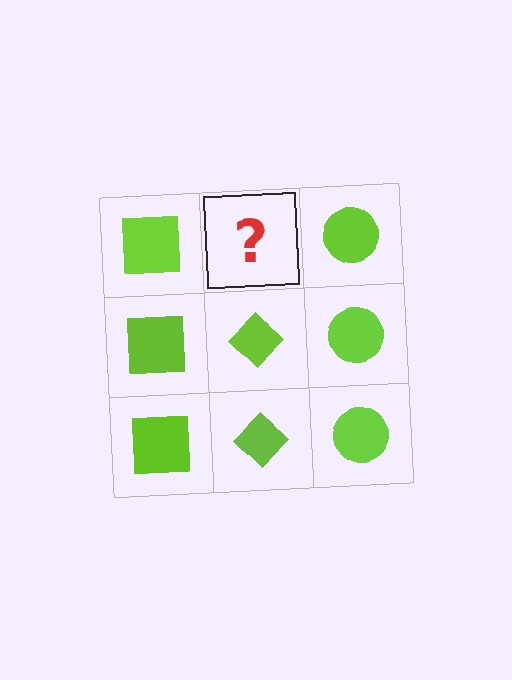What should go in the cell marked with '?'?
The missing cell should contain a lime diamond.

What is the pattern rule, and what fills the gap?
The rule is that each column has a consistent shape. The gap should be filled with a lime diamond.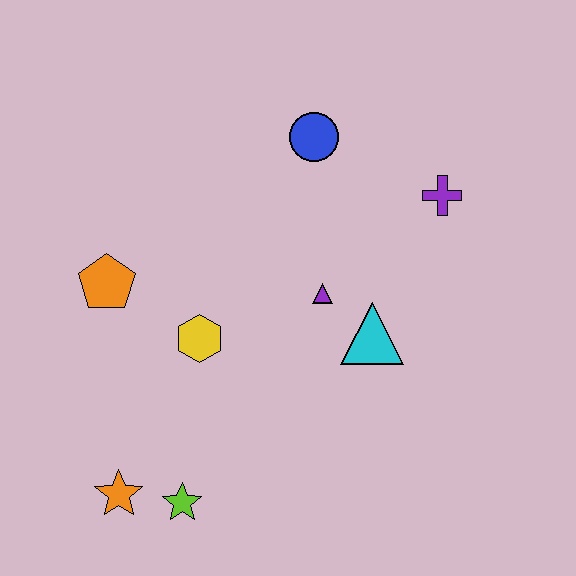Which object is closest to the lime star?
The orange star is closest to the lime star.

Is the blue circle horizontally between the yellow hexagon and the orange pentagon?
No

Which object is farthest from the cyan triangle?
The orange star is farthest from the cyan triangle.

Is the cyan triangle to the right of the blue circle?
Yes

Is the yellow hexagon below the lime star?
No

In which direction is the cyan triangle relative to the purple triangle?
The cyan triangle is to the right of the purple triangle.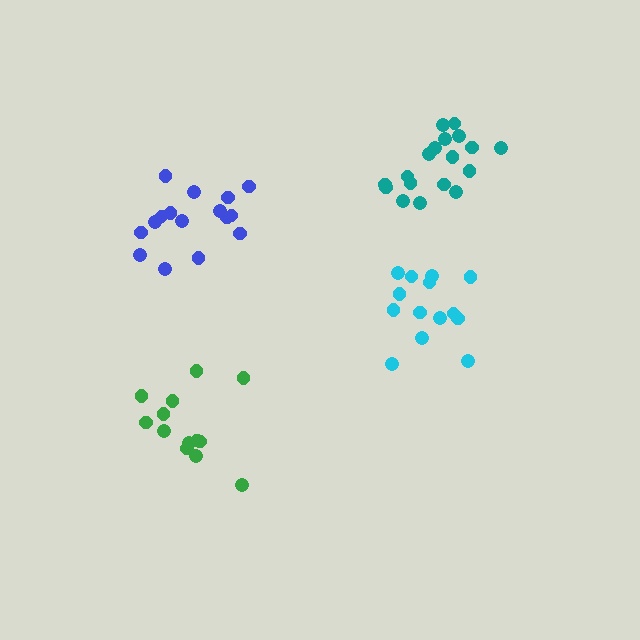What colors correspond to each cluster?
The clusters are colored: blue, green, cyan, teal.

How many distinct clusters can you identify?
There are 4 distinct clusters.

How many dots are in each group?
Group 1: 16 dots, Group 2: 13 dots, Group 3: 14 dots, Group 4: 18 dots (61 total).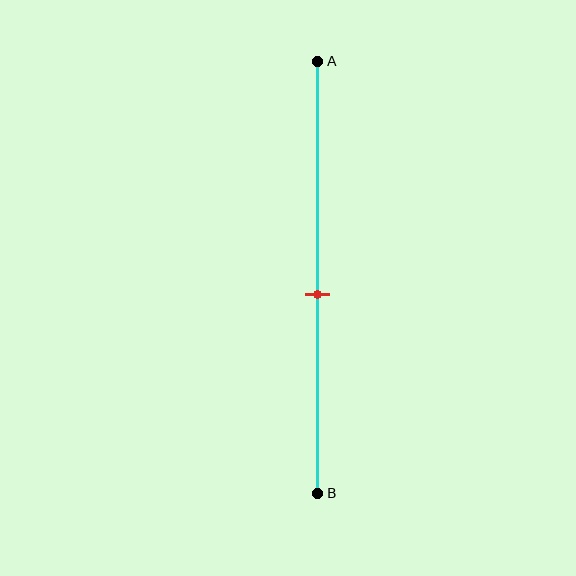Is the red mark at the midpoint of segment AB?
No, the mark is at about 55% from A, not at the 50% midpoint.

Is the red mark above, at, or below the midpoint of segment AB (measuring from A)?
The red mark is below the midpoint of segment AB.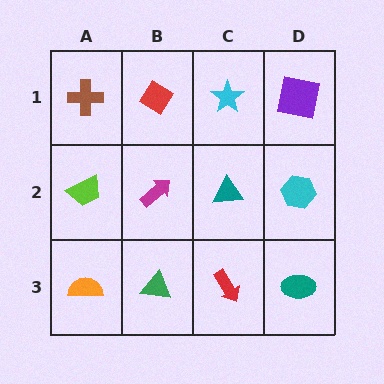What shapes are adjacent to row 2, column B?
A red diamond (row 1, column B), a green triangle (row 3, column B), a lime trapezoid (row 2, column A), a teal triangle (row 2, column C).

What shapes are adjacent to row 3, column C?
A teal triangle (row 2, column C), a green triangle (row 3, column B), a teal ellipse (row 3, column D).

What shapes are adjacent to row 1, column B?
A magenta arrow (row 2, column B), a brown cross (row 1, column A), a cyan star (row 1, column C).